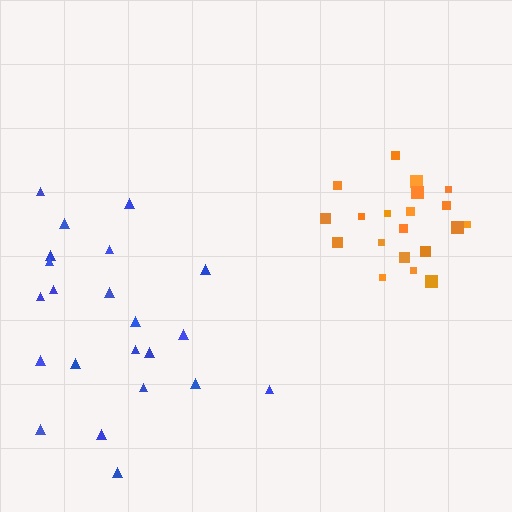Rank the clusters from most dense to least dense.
orange, blue.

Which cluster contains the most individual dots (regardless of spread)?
Blue (22).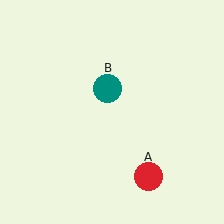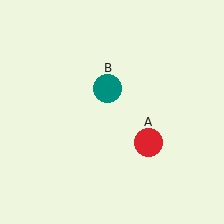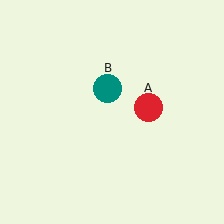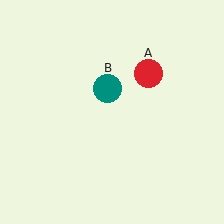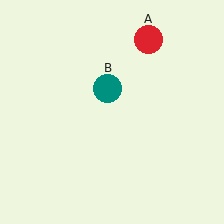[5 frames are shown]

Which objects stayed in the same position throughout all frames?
Teal circle (object B) remained stationary.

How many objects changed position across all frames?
1 object changed position: red circle (object A).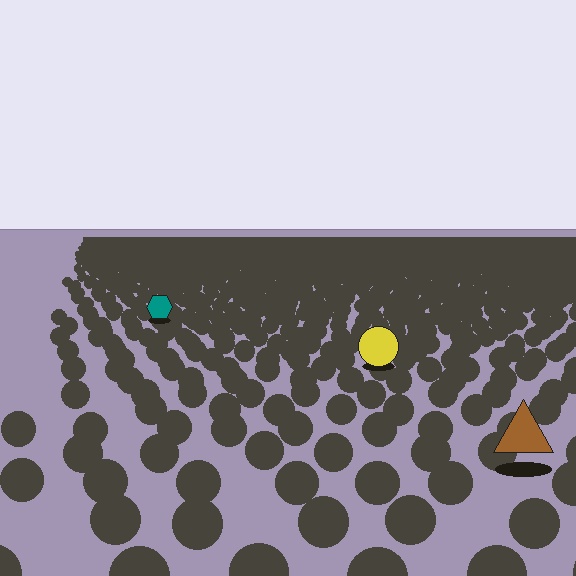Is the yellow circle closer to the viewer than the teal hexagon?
Yes. The yellow circle is closer — you can tell from the texture gradient: the ground texture is coarser near it.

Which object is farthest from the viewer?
The teal hexagon is farthest from the viewer. It appears smaller and the ground texture around it is denser.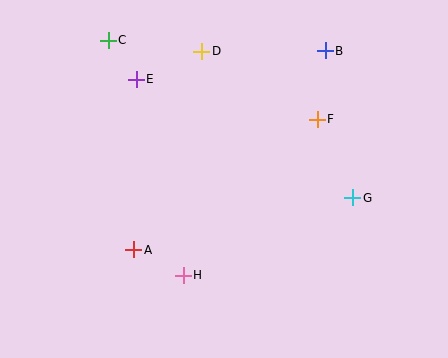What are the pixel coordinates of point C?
Point C is at (108, 40).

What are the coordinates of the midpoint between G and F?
The midpoint between G and F is at (335, 158).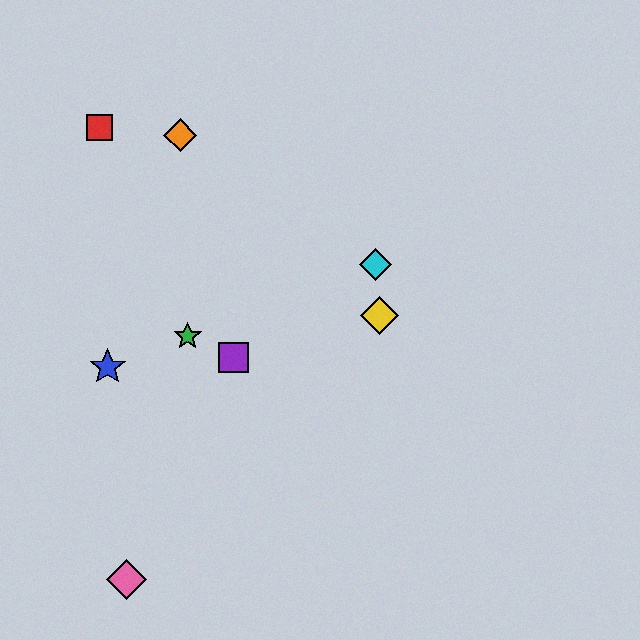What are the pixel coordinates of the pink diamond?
The pink diamond is at (126, 580).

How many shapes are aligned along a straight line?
3 shapes (the blue star, the green star, the cyan diamond) are aligned along a straight line.